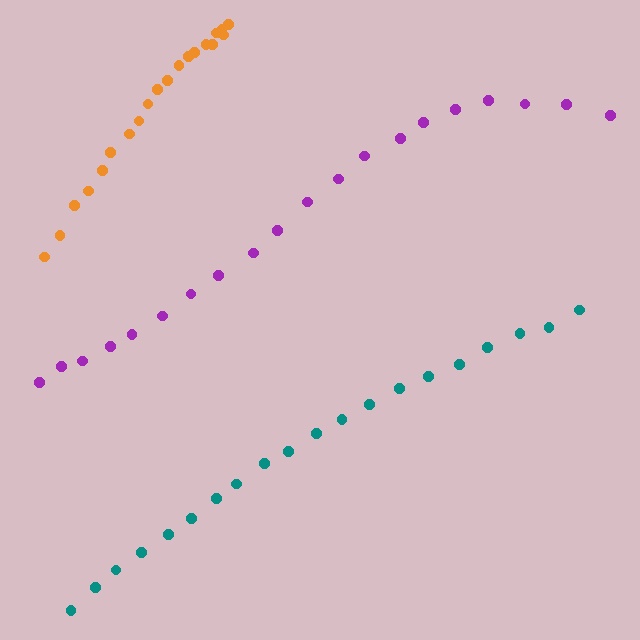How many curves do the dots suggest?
There are 3 distinct paths.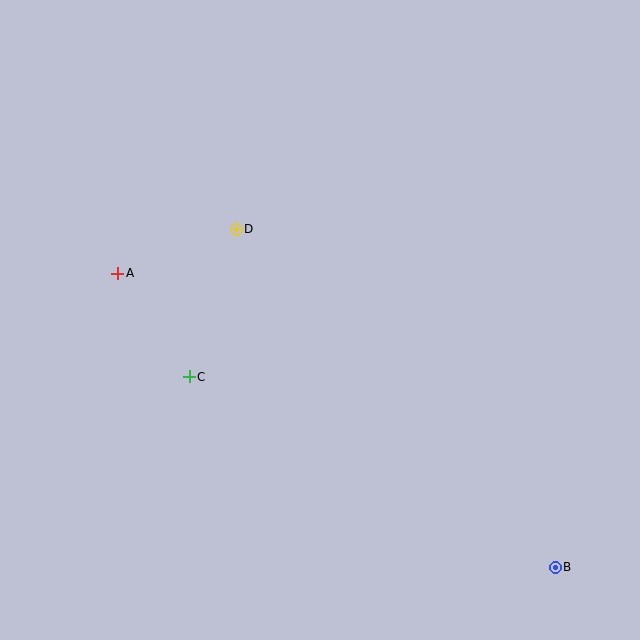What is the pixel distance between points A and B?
The distance between A and B is 527 pixels.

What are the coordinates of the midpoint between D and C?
The midpoint between D and C is at (213, 303).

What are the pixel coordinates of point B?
Point B is at (555, 567).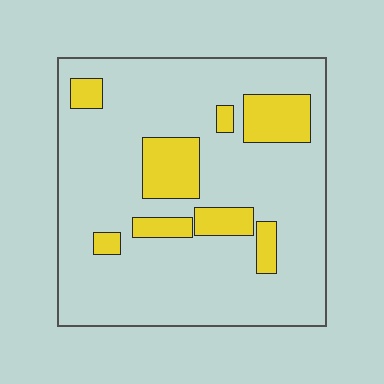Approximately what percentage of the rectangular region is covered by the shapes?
Approximately 20%.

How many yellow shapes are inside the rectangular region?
8.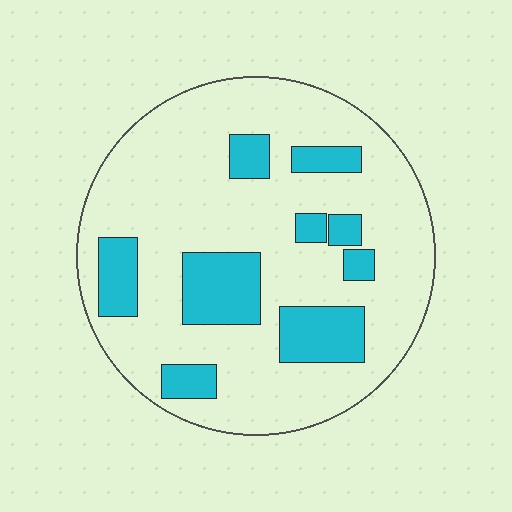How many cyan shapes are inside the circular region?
9.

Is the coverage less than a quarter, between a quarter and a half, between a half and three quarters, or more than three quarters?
Less than a quarter.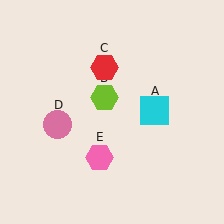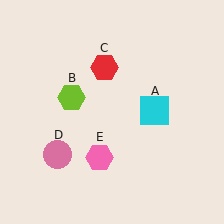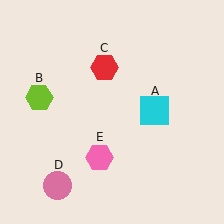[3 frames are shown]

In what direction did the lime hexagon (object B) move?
The lime hexagon (object B) moved left.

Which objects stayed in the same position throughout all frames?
Cyan square (object A) and red hexagon (object C) and pink hexagon (object E) remained stationary.